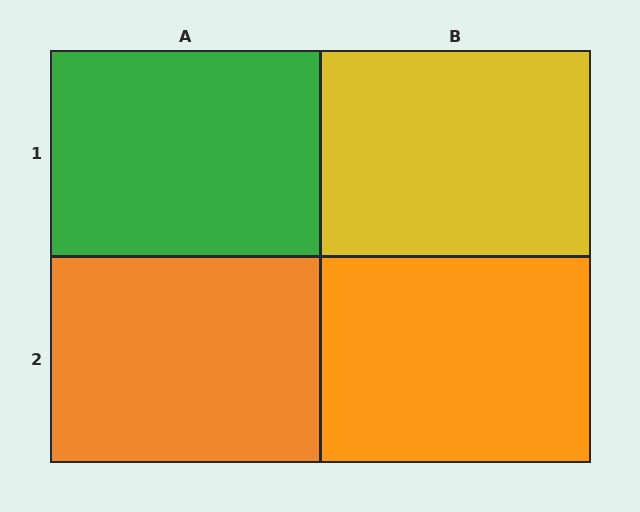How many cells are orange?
2 cells are orange.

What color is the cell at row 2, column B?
Orange.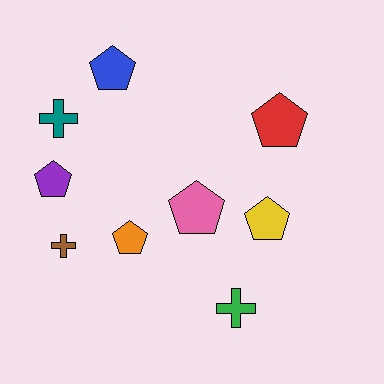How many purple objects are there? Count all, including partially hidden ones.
There is 1 purple object.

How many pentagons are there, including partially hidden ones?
There are 6 pentagons.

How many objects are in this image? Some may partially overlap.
There are 9 objects.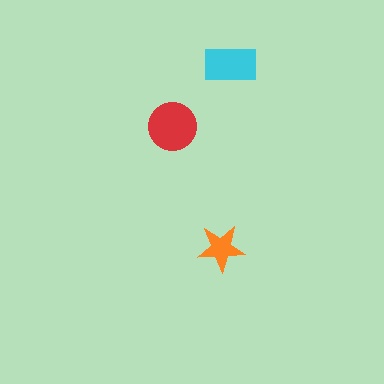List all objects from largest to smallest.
The red circle, the cyan rectangle, the orange star.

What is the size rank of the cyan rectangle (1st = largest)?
2nd.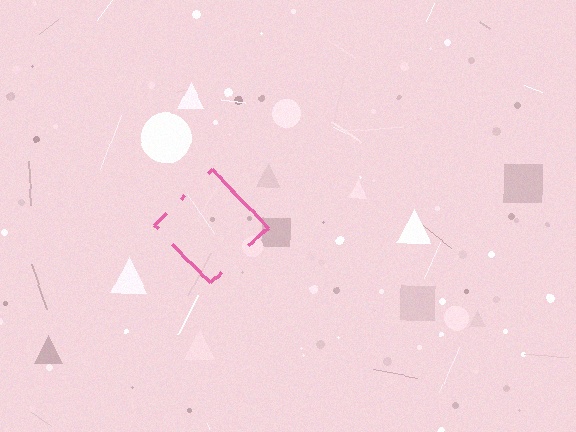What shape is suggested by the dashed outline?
The dashed outline suggests a diamond.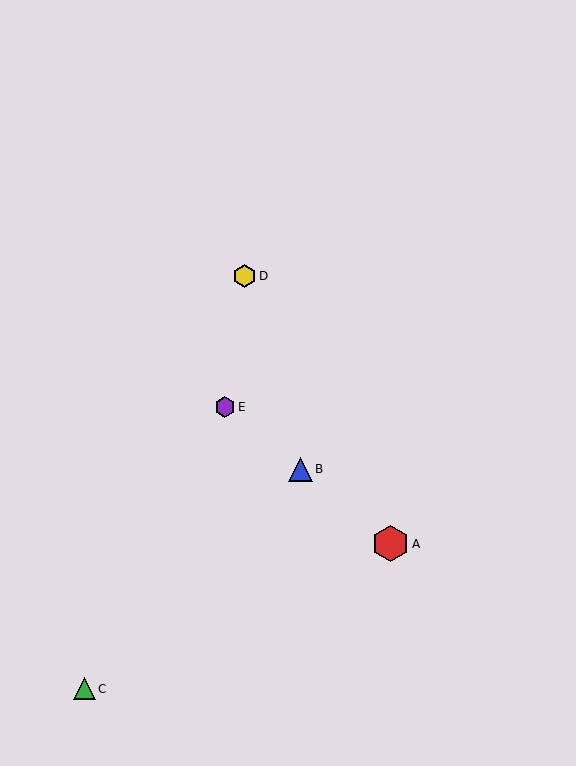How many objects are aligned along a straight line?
3 objects (A, B, E) are aligned along a straight line.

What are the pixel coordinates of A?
Object A is at (391, 544).